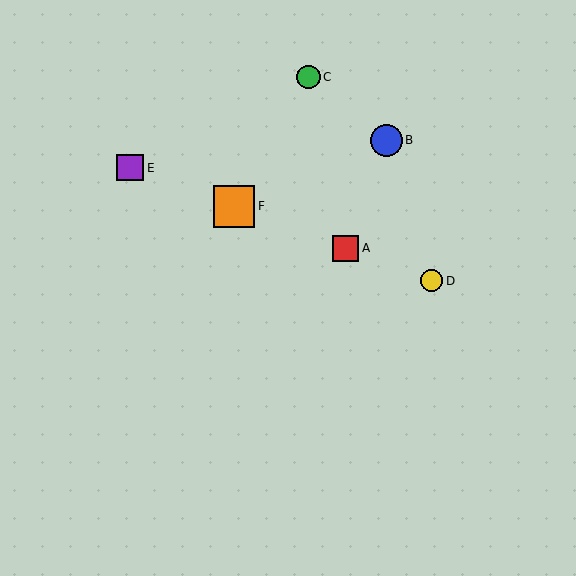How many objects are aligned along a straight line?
4 objects (A, D, E, F) are aligned along a straight line.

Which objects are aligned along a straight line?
Objects A, D, E, F are aligned along a straight line.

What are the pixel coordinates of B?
Object B is at (386, 140).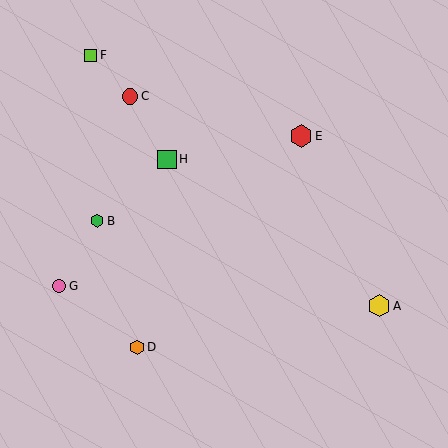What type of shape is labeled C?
Shape C is a red circle.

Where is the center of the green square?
The center of the green square is at (167, 159).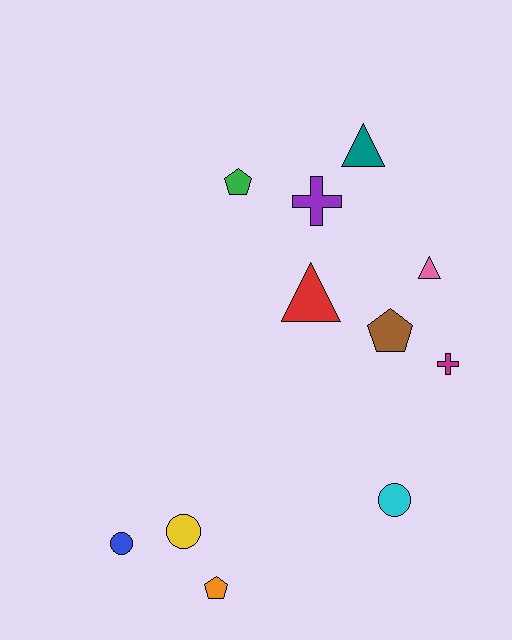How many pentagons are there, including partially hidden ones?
There are 3 pentagons.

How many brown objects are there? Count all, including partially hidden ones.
There is 1 brown object.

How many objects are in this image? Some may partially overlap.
There are 11 objects.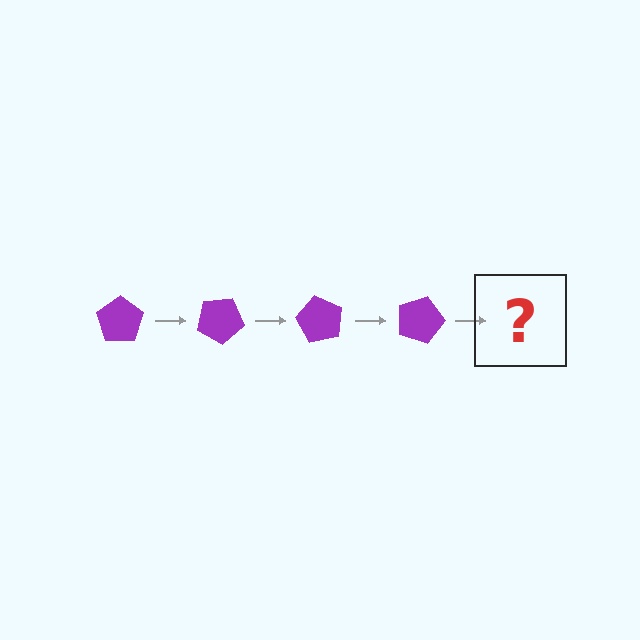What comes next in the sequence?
The next element should be a purple pentagon rotated 120 degrees.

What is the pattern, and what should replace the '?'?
The pattern is that the pentagon rotates 30 degrees each step. The '?' should be a purple pentagon rotated 120 degrees.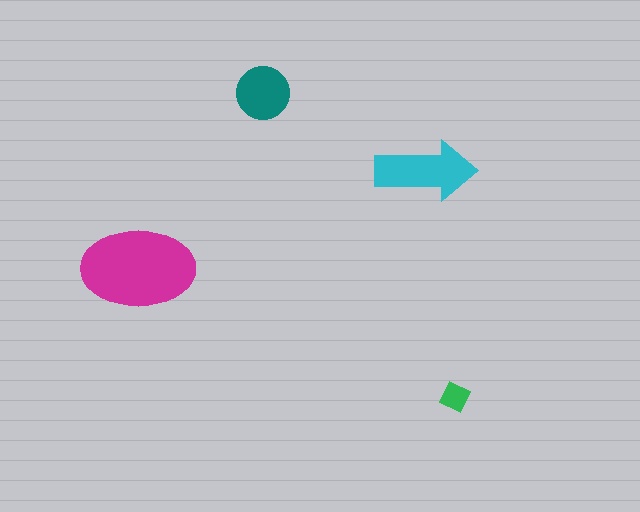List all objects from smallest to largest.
The green diamond, the teal circle, the cyan arrow, the magenta ellipse.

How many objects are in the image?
There are 4 objects in the image.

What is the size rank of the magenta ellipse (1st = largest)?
1st.